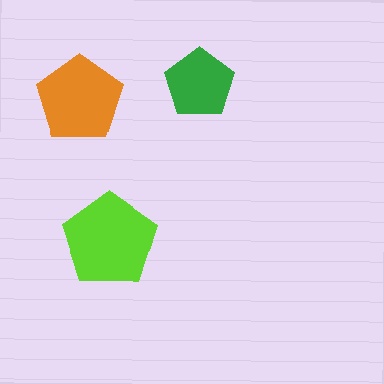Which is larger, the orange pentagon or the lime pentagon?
The lime one.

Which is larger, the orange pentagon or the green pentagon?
The orange one.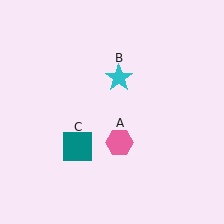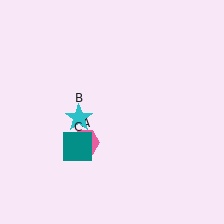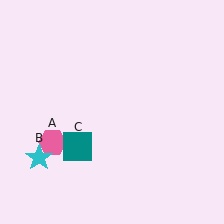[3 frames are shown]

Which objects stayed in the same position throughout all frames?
Teal square (object C) remained stationary.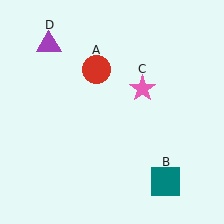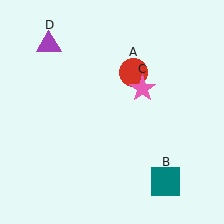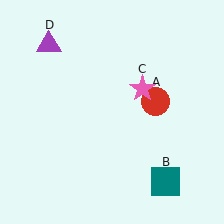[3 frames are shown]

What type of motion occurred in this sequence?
The red circle (object A) rotated clockwise around the center of the scene.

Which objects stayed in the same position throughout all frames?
Teal square (object B) and pink star (object C) and purple triangle (object D) remained stationary.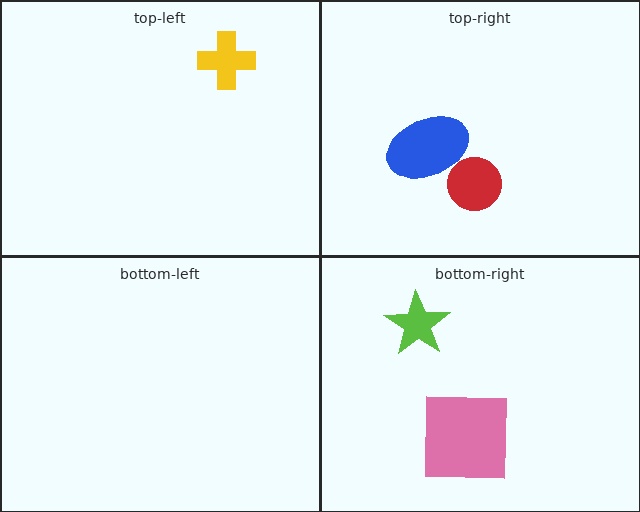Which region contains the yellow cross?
The top-left region.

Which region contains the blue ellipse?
The top-right region.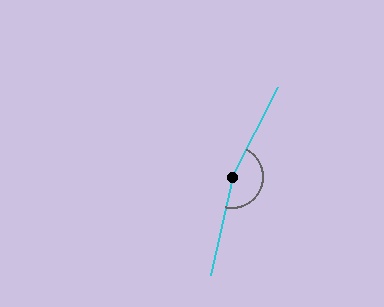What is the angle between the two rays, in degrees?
Approximately 165 degrees.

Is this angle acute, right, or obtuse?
It is obtuse.